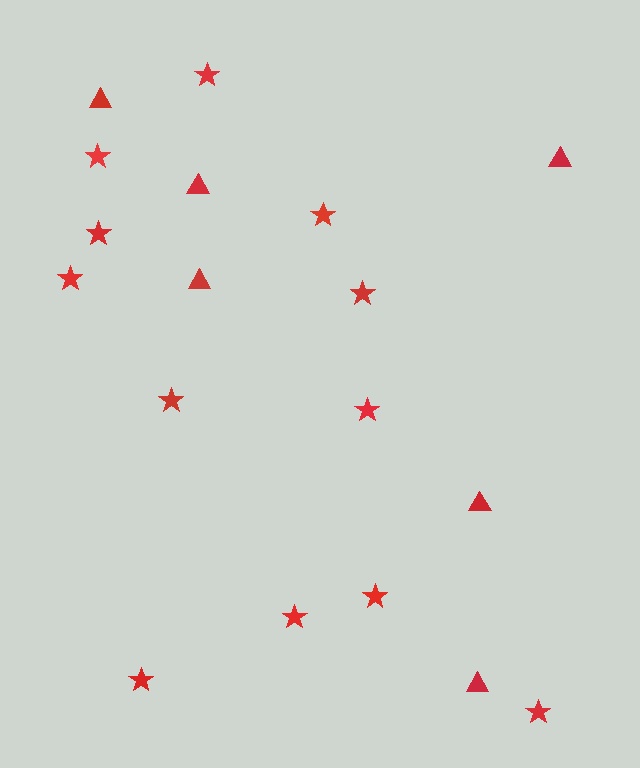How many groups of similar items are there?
There are 2 groups: one group of triangles (6) and one group of stars (12).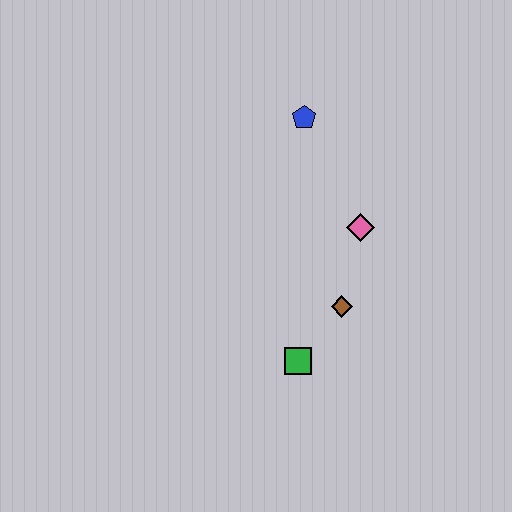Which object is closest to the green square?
The brown diamond is closest to the green square.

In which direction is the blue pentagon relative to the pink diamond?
The blue pentagon is above the pink diamond.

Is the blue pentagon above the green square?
Yes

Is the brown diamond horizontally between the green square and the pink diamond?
Yes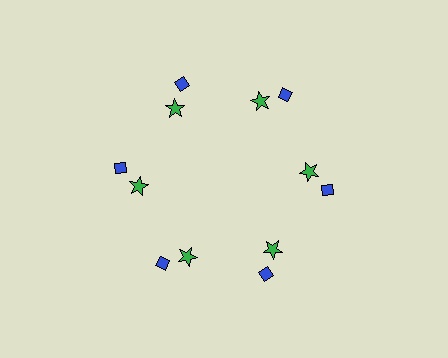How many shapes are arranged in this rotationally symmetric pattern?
There are 12 shapes, arranged in 6 groups of 2.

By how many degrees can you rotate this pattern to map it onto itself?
The pattern maps onto itself every 60 degrees of rotation.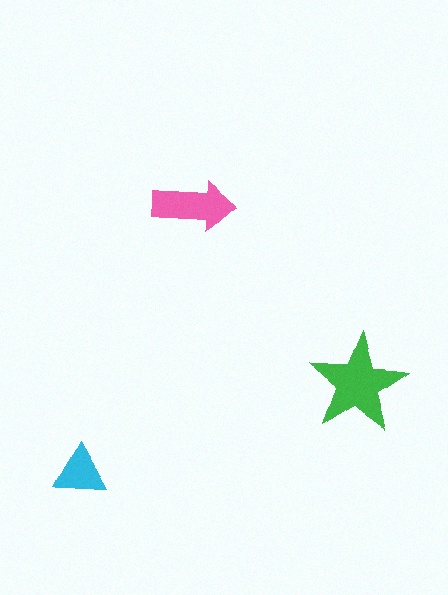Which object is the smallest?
The cyan triangle.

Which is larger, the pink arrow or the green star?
The green star.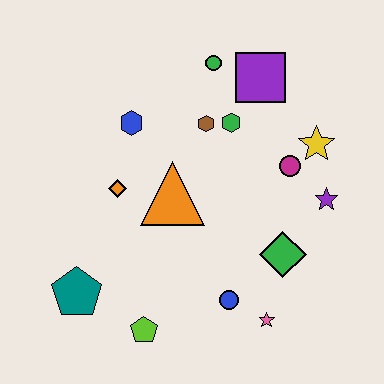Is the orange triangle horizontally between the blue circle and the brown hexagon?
No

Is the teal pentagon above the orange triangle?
No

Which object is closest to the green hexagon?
The brown hexagon is closest to the green hexagon.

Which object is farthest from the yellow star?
The teal pentagon is farthest from the yellow star.